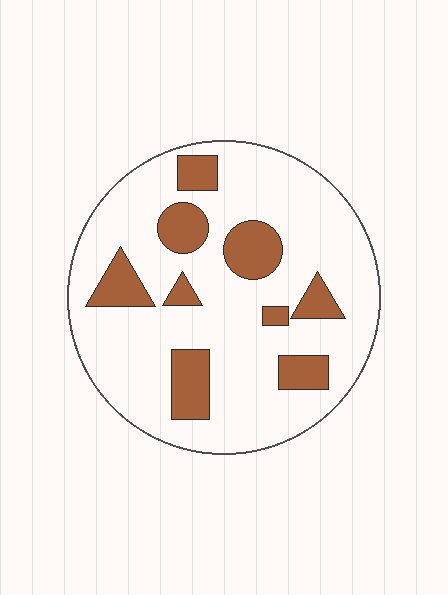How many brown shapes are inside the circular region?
9.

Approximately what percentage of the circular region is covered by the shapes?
Approximately 20%.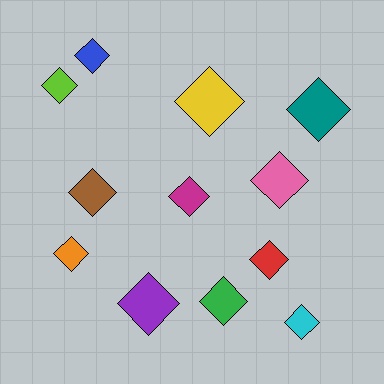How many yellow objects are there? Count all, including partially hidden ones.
There is 1 yellow object.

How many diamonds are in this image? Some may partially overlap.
There are 12 diamonds.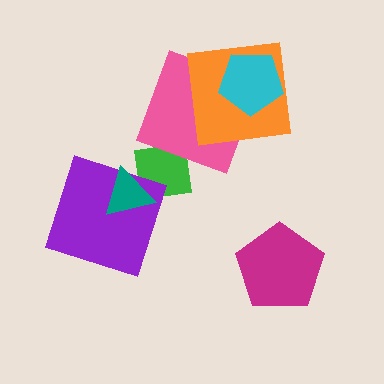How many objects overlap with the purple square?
2 objects overlap with the purple square.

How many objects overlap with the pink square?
3 objects overlap with the pink square.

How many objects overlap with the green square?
3 objects overlap with the green square.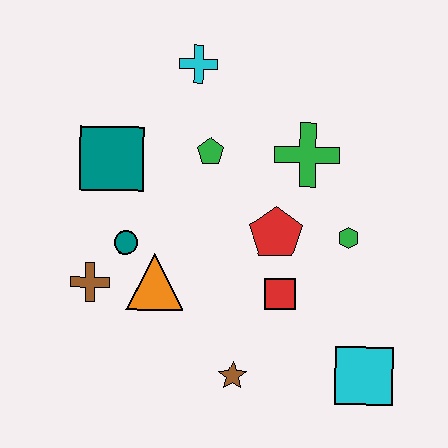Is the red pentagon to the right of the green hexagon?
No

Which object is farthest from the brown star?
The cyan cross is farthest from the brown star.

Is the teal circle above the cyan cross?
No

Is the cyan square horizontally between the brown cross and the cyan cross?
No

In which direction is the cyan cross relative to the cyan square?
The cyan cross is above the cyan square.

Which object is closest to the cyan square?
The red square is closest to the cyan square.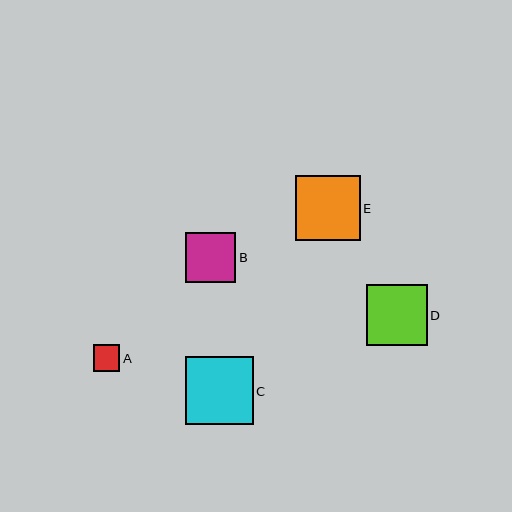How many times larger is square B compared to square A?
Square B is approximately 1.9 times the size of square A.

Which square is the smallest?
Square A is the smallest with a size of approximately 26 pixels.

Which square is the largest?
Square C is the largest with a size of approximately 67 pixels.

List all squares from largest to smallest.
From largest to smallest: C, E, D, B, A.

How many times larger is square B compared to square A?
Square B is approximately 1.9 times the size of square A.